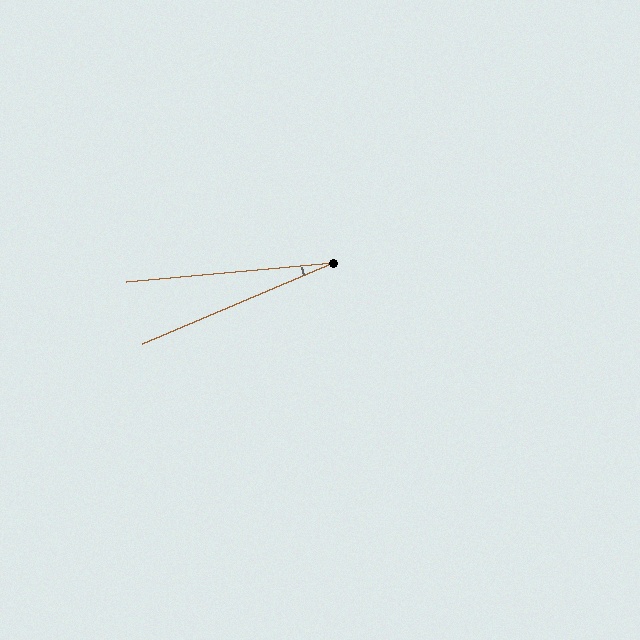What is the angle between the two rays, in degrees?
Approximately 18 degrees.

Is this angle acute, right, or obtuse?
It is acute.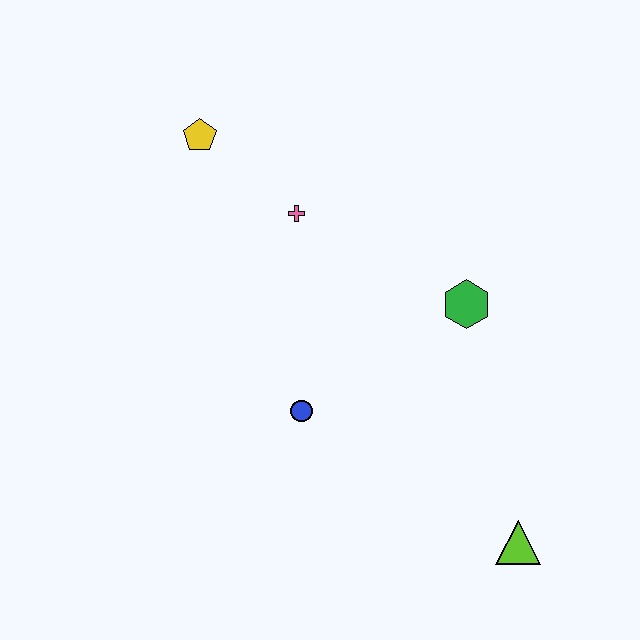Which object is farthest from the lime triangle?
The yellow pentagon is farthest from the lime triangle.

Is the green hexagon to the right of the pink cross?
Yes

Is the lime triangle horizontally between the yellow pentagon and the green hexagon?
No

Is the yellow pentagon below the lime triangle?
No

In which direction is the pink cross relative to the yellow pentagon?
The pink cross is to the right of the yellow pentagon.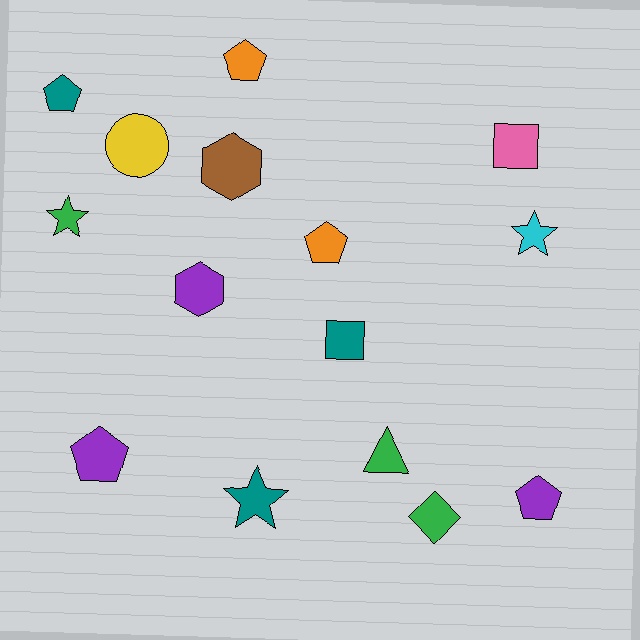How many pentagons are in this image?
There are 5 pentagons.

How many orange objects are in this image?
There are 2 orange objects.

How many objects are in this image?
There are 15 objects.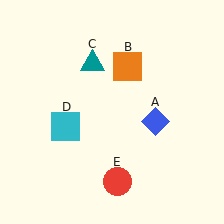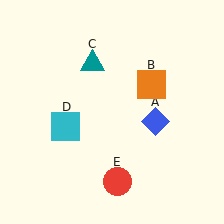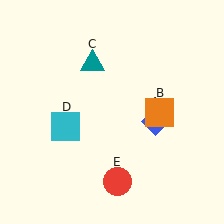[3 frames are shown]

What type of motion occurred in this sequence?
The orange square (object B) rotated clockwise around the center of the scene.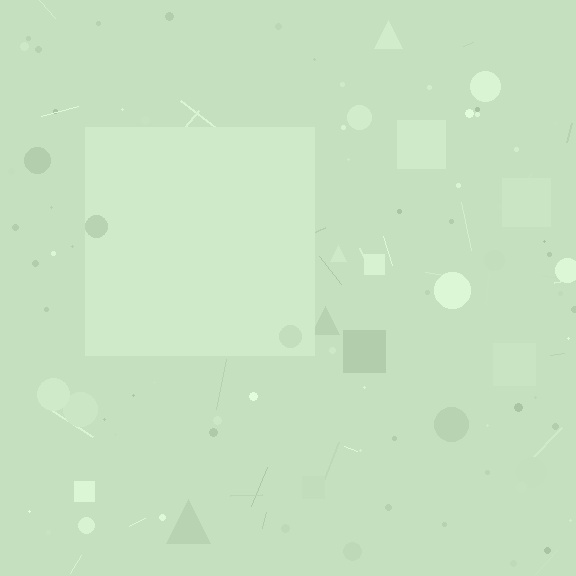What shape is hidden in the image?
A square is hidden in the image.